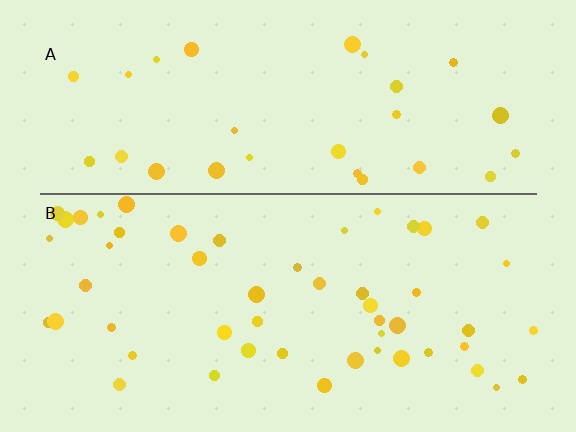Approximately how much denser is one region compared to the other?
Approximately 1.7× — region B over region A.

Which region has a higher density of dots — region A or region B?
B (the bottom).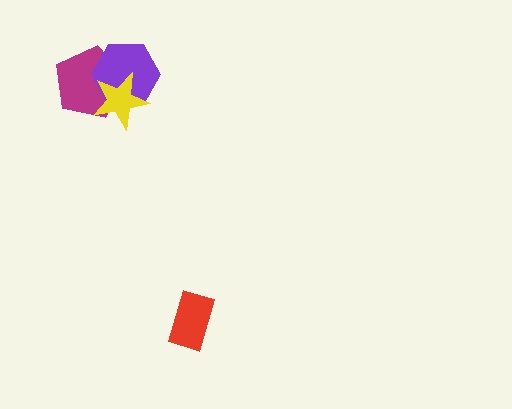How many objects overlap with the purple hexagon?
2 objects overlap with the purple hexagon.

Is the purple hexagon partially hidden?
Yes, it is partially covered by another shape.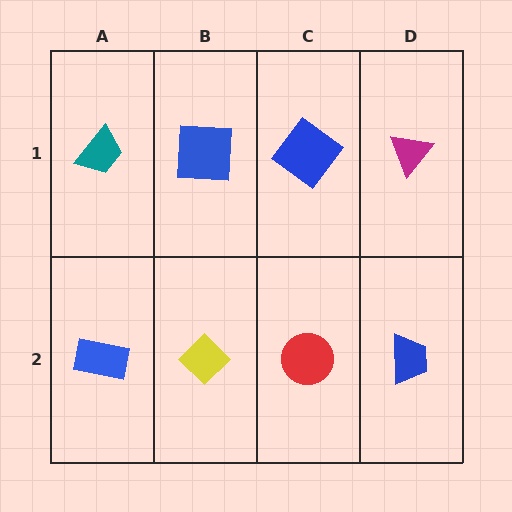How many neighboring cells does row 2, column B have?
3.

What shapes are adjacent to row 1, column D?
A blue trapezoid (row 2, column D), a blue diamond (row 1, column C).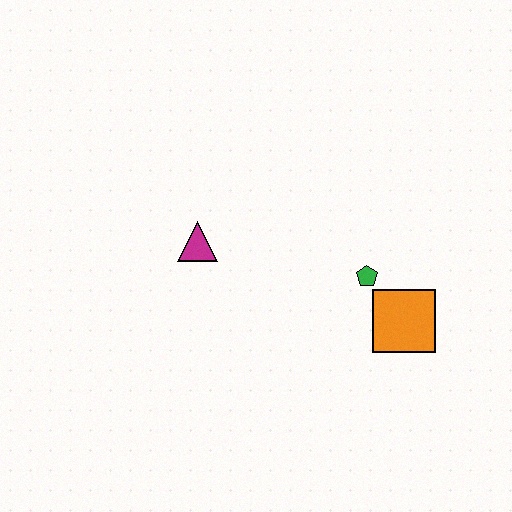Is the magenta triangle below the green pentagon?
No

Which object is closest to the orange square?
The green pentagon is closest to the orange square.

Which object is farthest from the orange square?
The magenta triangle is farthest from the orange square.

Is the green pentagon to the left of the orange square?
Yes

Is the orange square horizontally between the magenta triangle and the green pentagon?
No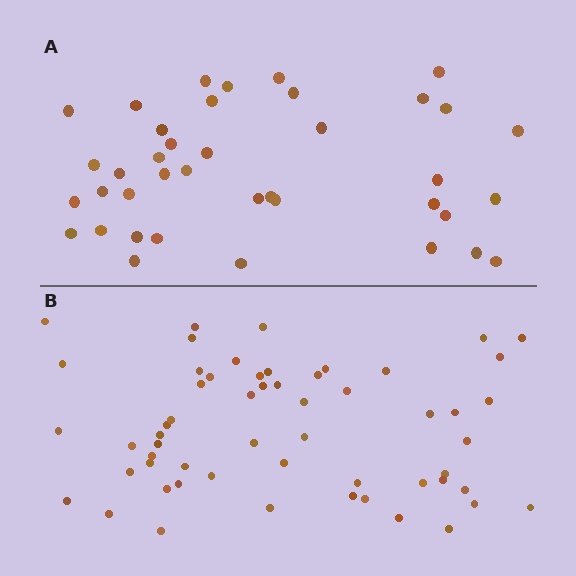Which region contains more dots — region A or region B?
Region B (the bottom region) has more dots.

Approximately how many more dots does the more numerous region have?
Region B has approximately 20 more dots than region A.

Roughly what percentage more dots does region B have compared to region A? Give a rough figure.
About 45% more.